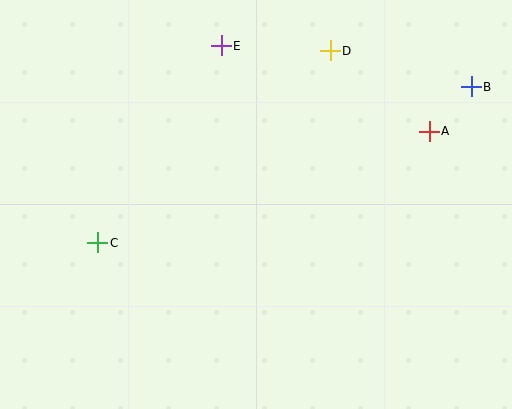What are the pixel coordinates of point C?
Point C is at (98, 243).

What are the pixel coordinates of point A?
Point A is at (429, 131).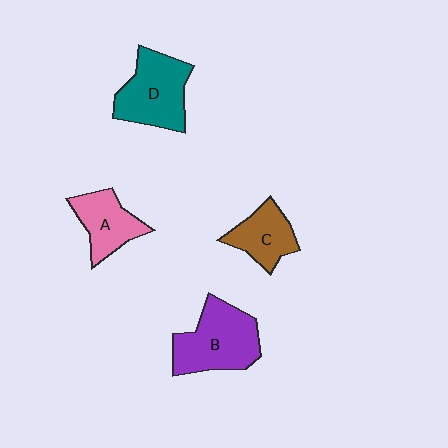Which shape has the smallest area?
Shape C (brown).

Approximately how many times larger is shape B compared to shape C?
Approximately 1.6 times.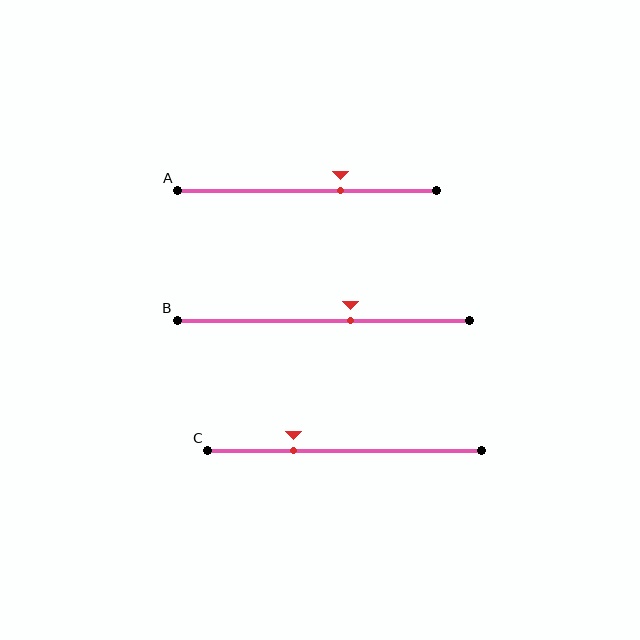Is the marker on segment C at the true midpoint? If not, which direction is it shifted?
No, the marker on segment C is shifted to the left by about 19% of the segment length.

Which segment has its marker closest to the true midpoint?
Segment B has its marker closest to the true midpoint.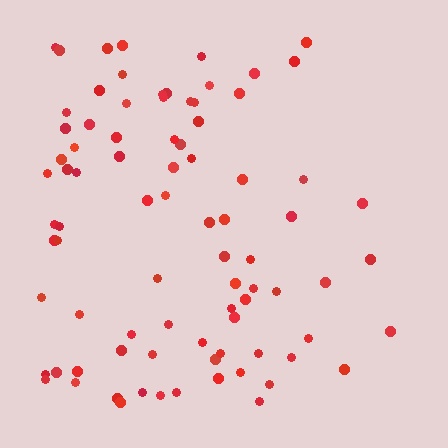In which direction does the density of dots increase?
From right to left, with the left side densest.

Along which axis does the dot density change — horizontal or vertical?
Horizontal.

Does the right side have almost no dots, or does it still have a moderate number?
Still a moderate number, just noticeably fewer than the left.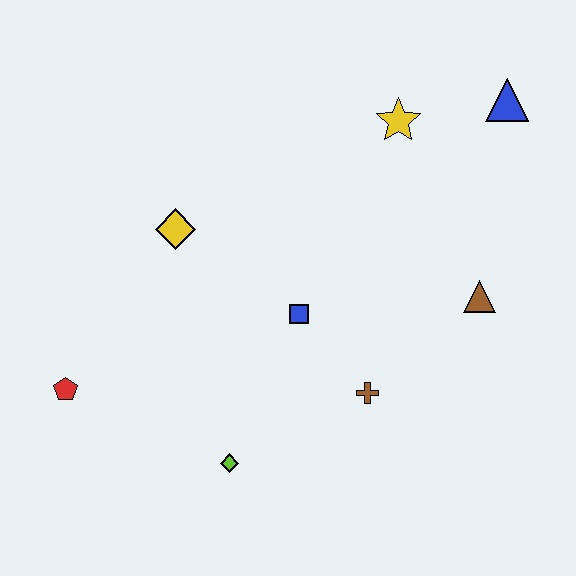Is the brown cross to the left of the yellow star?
Yes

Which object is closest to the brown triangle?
The brown cross is closest to the brown triangle.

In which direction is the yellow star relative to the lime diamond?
The yellow star is above the lime diamond.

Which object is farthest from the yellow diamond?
The blue triangle is farthest from the yellow diamond.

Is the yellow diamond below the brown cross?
No